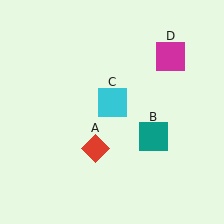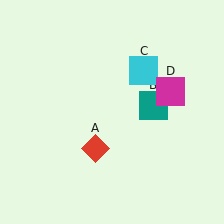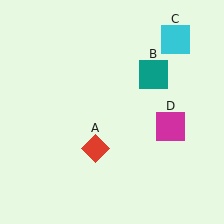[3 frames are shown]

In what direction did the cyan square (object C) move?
The cyan square (object C) moved up and to the right.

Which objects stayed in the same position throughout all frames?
Red diamond (object A) remained stationary.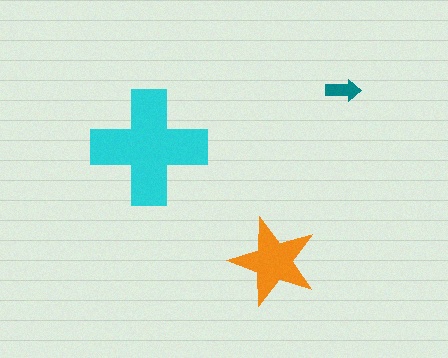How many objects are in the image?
There are 3 objects in the image.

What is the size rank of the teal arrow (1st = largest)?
3rd.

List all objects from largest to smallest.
The cyan cross, the orange star, the teal arrow.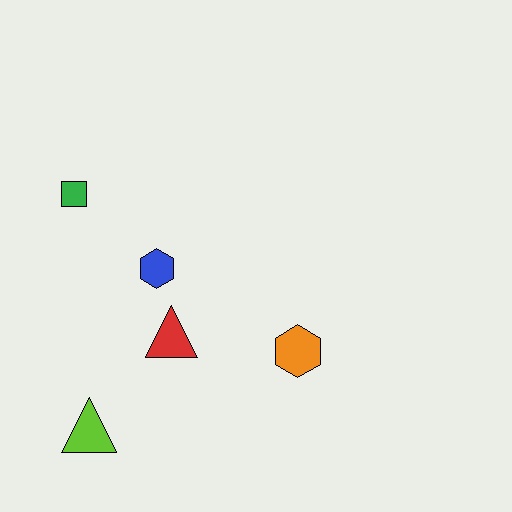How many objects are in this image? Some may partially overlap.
There are 5 objects.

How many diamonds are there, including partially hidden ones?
There are no diamonds.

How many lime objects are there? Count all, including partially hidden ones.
There is 1 lime object.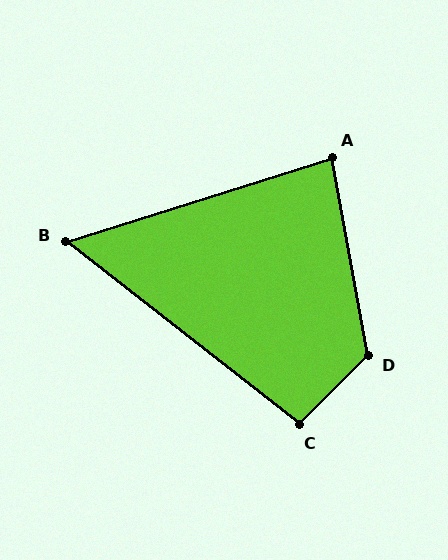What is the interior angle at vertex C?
Approximately 97 degrees (obtuse).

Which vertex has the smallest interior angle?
B, at approximately 56 degrees.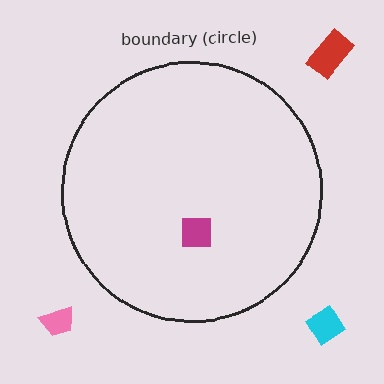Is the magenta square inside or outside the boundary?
Inside.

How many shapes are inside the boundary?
1 inside, 3 outside.